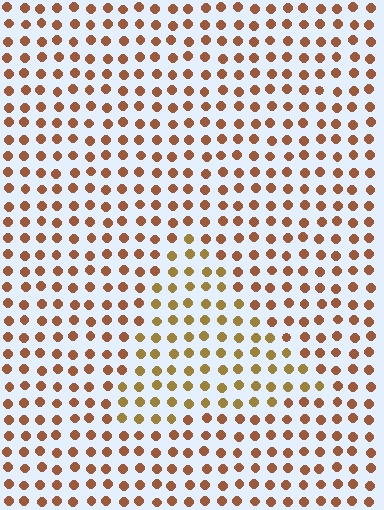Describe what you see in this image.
The image is filled with small brown elements in a uniform arrangement. A triangle-shaped region is visible where the elements are tinted to a slightly different hue, forming a subtle color boundary.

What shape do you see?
I see a triangle.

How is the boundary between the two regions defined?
The boundary is defined purely by a slight shift in hue (about 26 degrees). Spacing, size, and orientation are identical on both sides.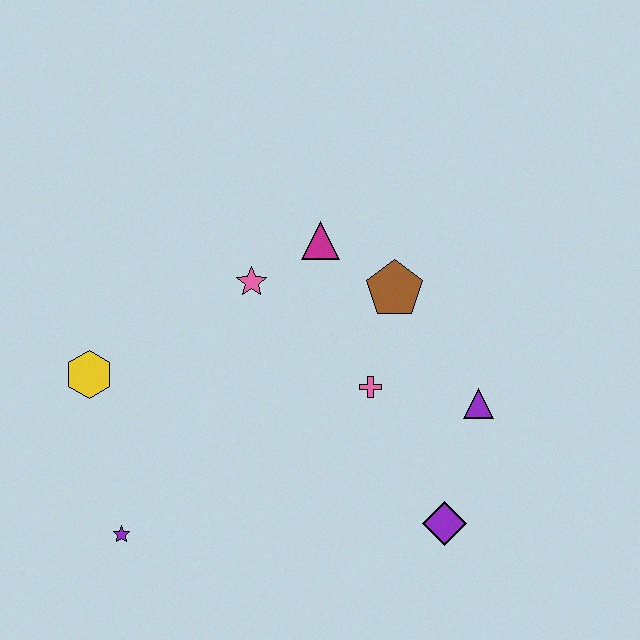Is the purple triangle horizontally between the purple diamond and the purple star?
No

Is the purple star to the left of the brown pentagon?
Yes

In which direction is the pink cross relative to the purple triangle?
The pink cross is to the left of the purple triangle.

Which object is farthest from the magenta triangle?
The purple star is farthest from the magenta triangle.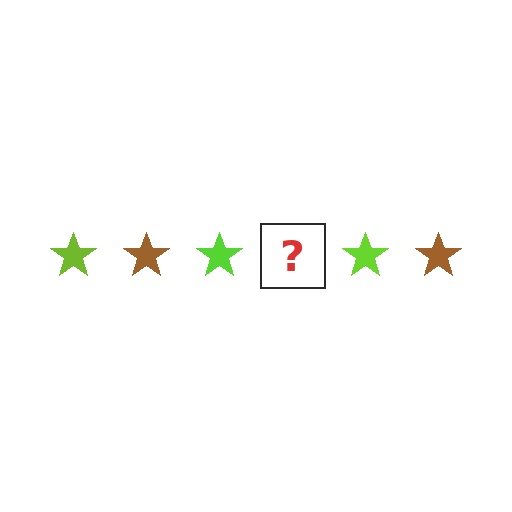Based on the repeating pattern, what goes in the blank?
The blank should be a brown star.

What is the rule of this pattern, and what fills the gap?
The rule is that the pattern cycles through lime, brown stars. The gap should be filled with a brown star.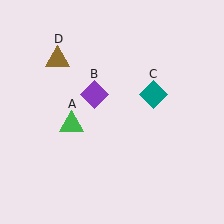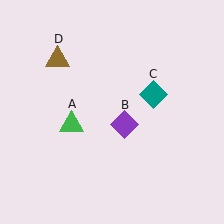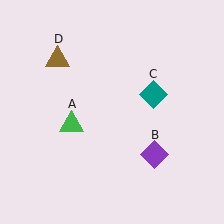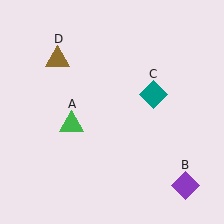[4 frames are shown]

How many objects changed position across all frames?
1 object changed position: purple diamond (object B).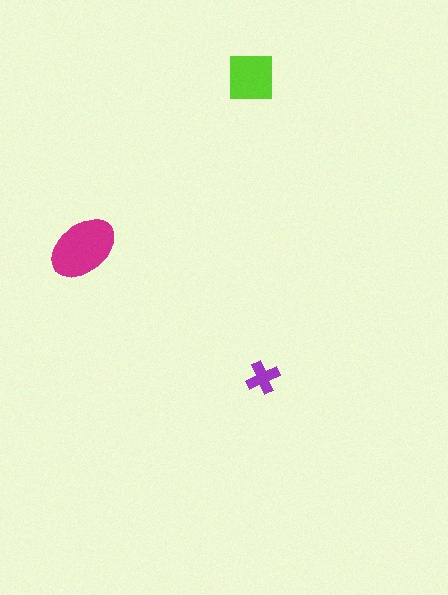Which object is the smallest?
The purple cross.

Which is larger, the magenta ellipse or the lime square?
The magenta ellipse.